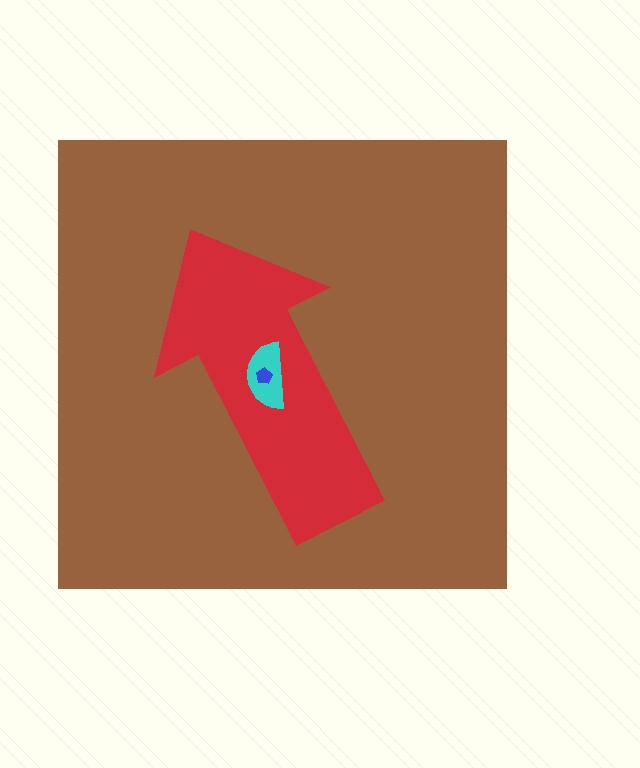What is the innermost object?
The blue pentagon.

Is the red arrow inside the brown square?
Yes.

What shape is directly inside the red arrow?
The cyan semicircle.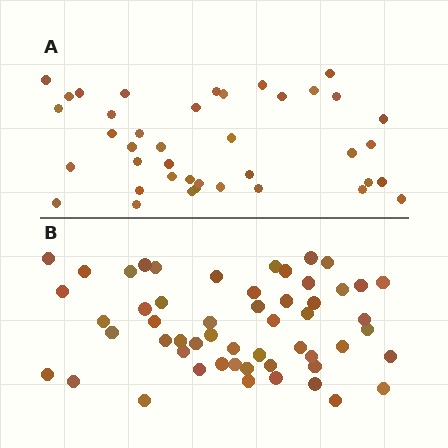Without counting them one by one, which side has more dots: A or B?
Region B (the bottom region) has more dots.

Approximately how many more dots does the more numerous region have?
Region B has approximately 15 more dots than region A.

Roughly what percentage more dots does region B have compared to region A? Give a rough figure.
About 35% more.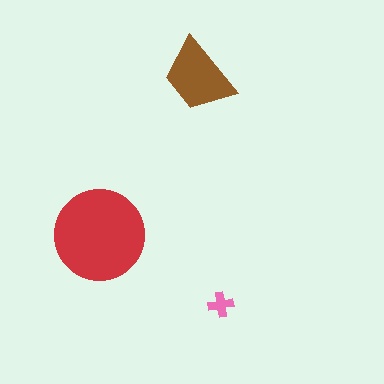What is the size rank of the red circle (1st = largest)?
1st.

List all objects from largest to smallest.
The red circle, the brown trapezoid, the pink cross.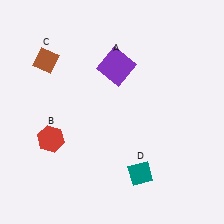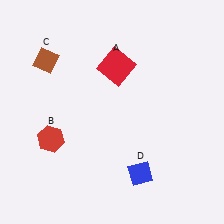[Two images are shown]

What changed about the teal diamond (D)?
In Image 1, D is teal. In Image 2, it changed to blue.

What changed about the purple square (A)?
In Image 1, A is purple. In Image 2, it changed to red.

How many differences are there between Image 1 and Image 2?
There are 2 differences between the two images.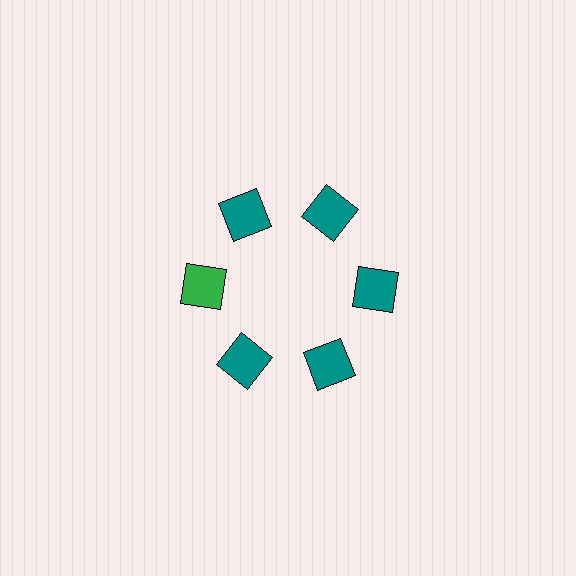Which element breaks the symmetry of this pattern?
The green square at roughly the 9 o'clock position breaks the symmetry. All other shapes are teal squares.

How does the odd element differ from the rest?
It has a different color: green instead of teal.